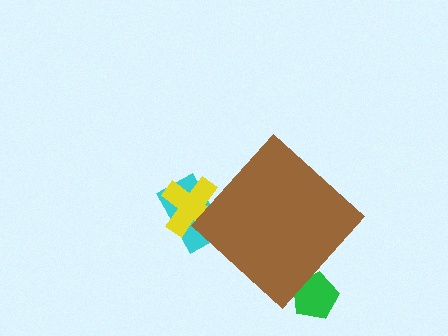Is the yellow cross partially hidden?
Yes, the yellow cross is partially hidden behind the brown diamond.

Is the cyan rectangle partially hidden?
Yes, the cyan rectangle is partially hidden behind the brown diamond.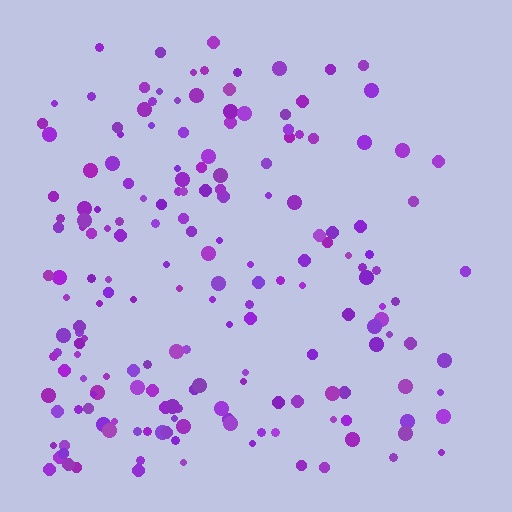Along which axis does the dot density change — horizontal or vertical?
Horizontal.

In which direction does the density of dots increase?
From right to left, with the left side densest.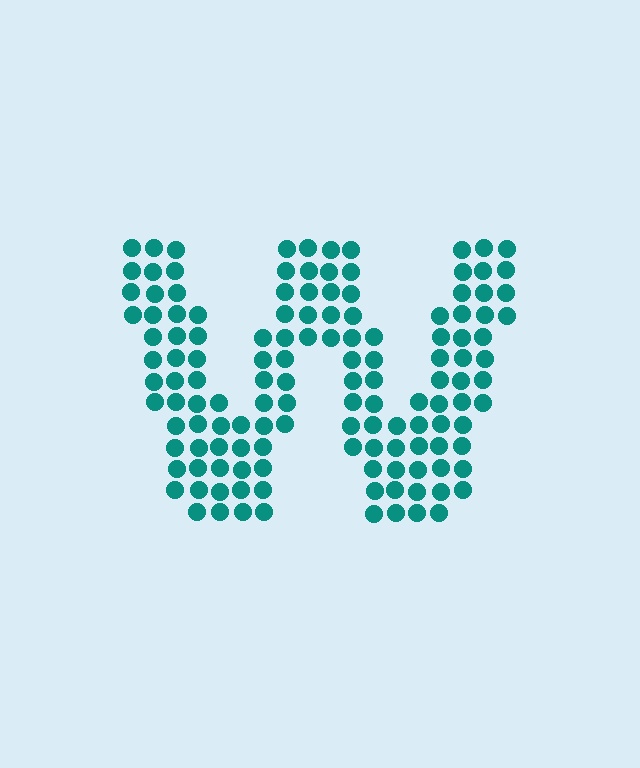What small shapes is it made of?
It is made of small circles.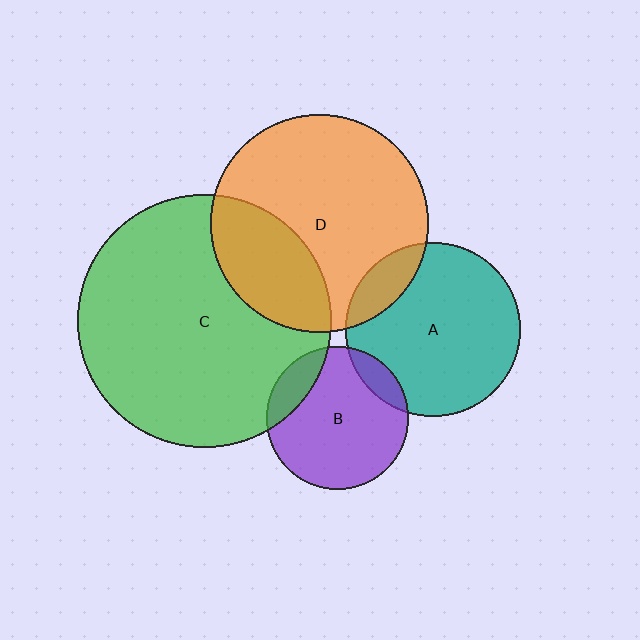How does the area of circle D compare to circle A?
Approximately 1.6 times.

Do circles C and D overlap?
Yes.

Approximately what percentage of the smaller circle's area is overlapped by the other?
Approximately 30%.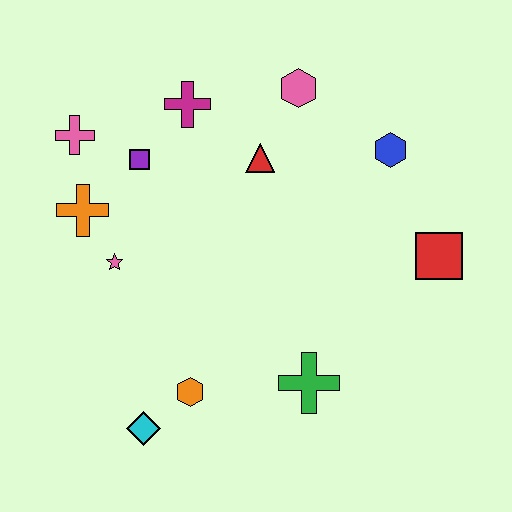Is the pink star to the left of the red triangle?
Yes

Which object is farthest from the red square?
The pink cross is farthest from the red square.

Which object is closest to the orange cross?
The pink star is closest to the orange cross.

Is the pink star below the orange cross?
Yes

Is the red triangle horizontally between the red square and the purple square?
Yes